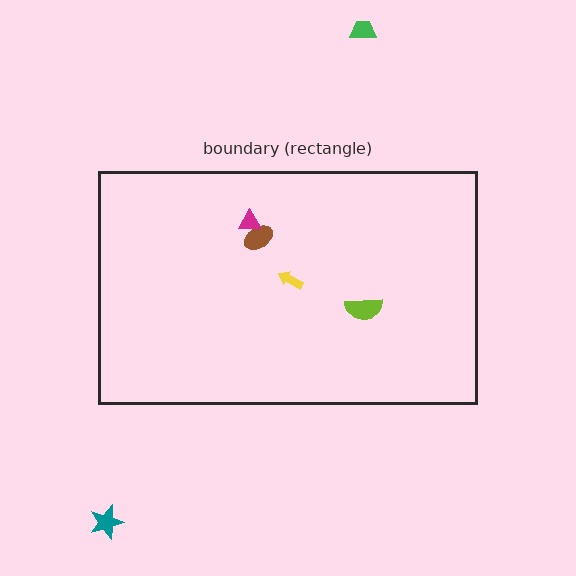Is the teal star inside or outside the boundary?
Outside.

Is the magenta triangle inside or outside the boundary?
Inside.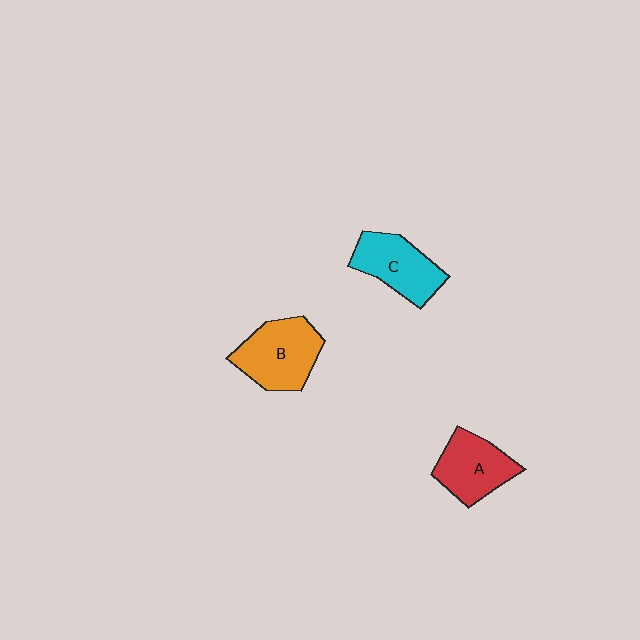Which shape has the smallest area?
Shape A (red).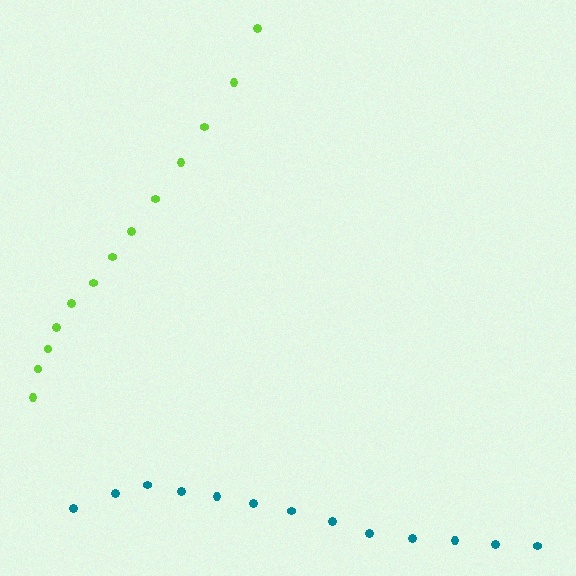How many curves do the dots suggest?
There are 2 distinct paths.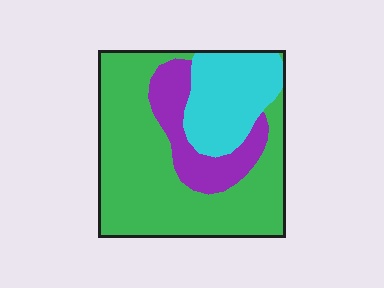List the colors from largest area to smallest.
From largest to smallest: green, cyan, purple.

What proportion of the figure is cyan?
Cyan takes up less than a quarter of the figure.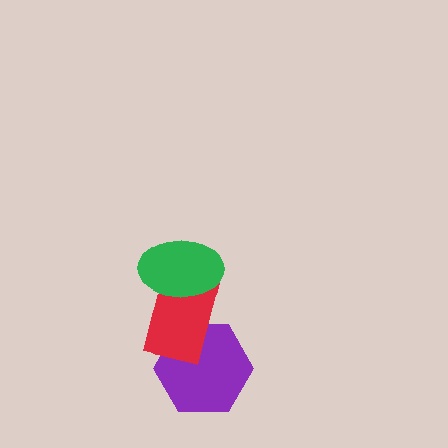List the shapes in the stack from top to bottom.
From top to bottom: the green ellipse, the red rectangle, the purple hexagon.